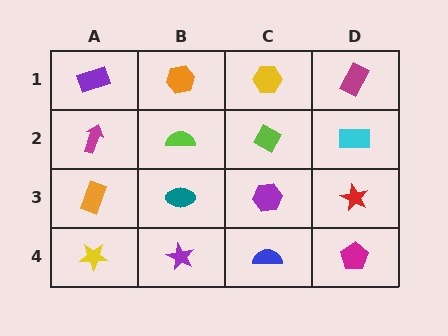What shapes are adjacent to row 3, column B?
A lime semicircle (row 2, column B), a purple star (row 4, column B), an orange rectangle (row 3, column A), a purple hexagon (row 3, column C).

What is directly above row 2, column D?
A magenta rectangle.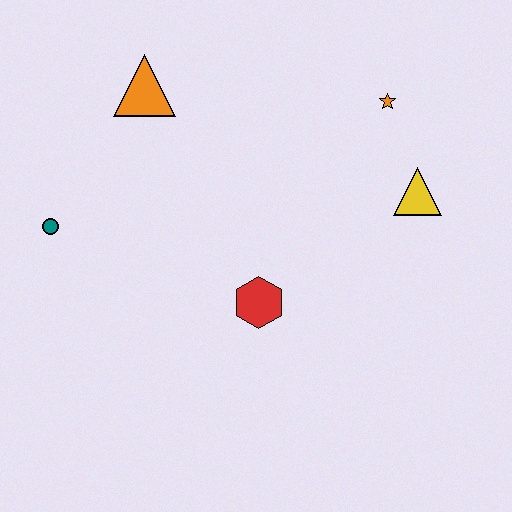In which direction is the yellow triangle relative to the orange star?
The yellow triangle is below the orange star.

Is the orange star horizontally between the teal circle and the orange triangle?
No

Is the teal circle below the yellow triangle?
Yes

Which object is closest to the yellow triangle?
The orange star is closest to the yellow triangle.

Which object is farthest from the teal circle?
The yellow triangle is farthest from the teal circle.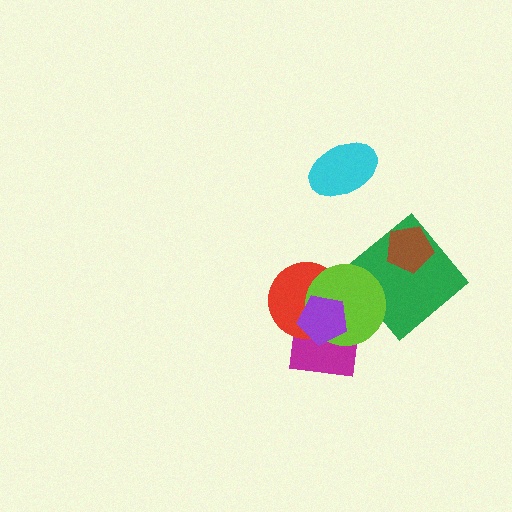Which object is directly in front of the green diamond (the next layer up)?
The brown pentagon is directly in front of the green diamond.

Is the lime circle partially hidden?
Yes, it is partially covered by another shape.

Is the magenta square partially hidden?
Yes, it is partially covered by another shape.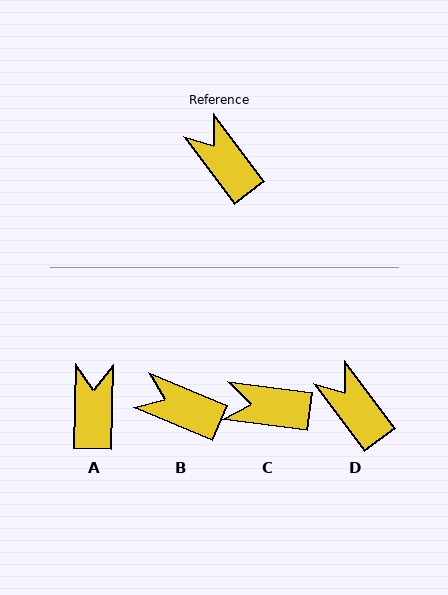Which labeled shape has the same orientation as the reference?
D.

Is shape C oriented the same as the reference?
No, it is off by about 46 degrees.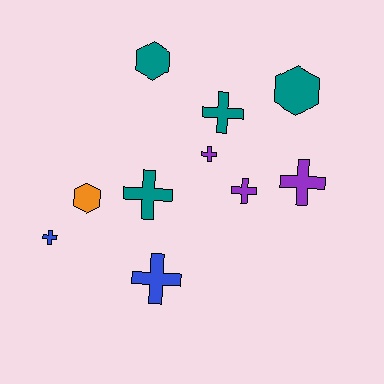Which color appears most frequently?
Teal, with 4 objects.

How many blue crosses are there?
There are 2 blue crosses.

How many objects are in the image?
There are 10 objects.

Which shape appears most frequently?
Cross, with 7 objects.